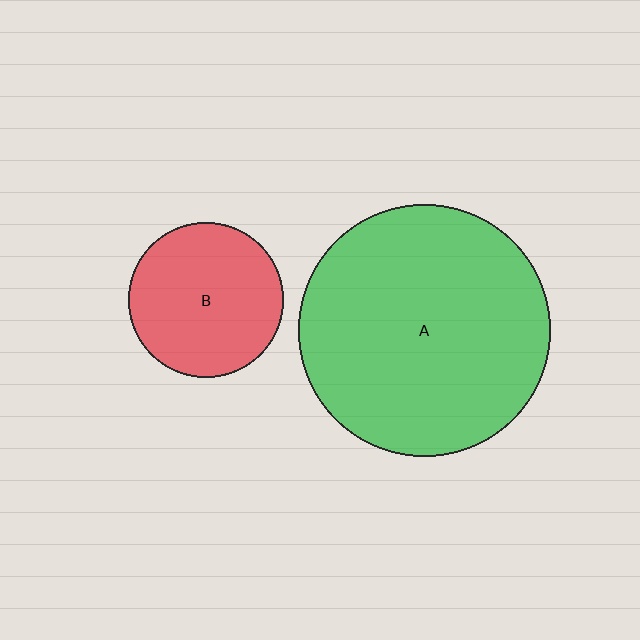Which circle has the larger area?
Circle A (green).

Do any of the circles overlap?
No, none of the circles overlap.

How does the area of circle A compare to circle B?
Approximately 2.6 times.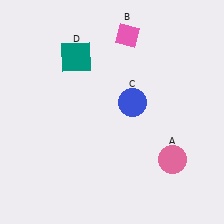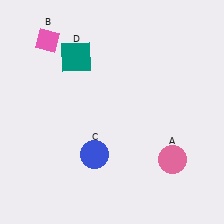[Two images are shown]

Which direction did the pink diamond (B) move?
The pink diamond (B) moved left.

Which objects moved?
The objects that moved are: the pink diamond (B), the blue circle (C).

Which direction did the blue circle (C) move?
The blue circle (C) moved down.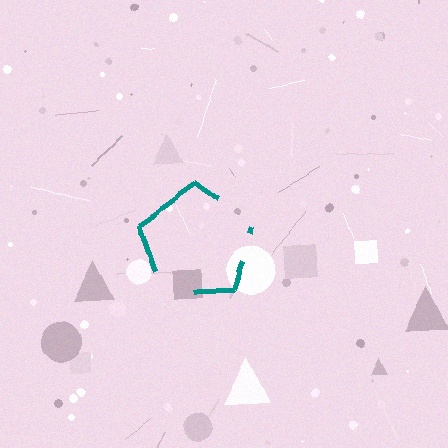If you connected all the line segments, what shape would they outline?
They would outline a pentagon.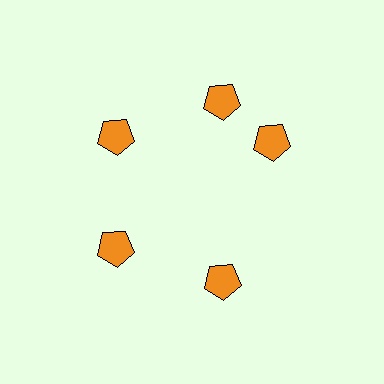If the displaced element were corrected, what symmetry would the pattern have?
It would have 5-fold rotational symmetry — the pattern would map onto itself every 72 degrees.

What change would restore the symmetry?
The symmetry would be restored by rotating it back into even spacing with its neighbors so that all 5 pentagons sit at equal angles and equal distance from the center.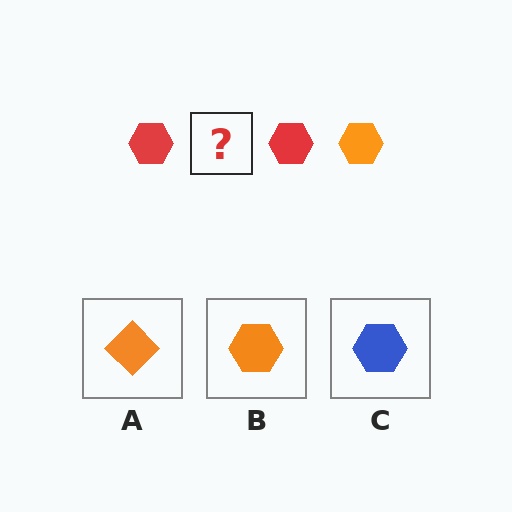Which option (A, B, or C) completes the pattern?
B.